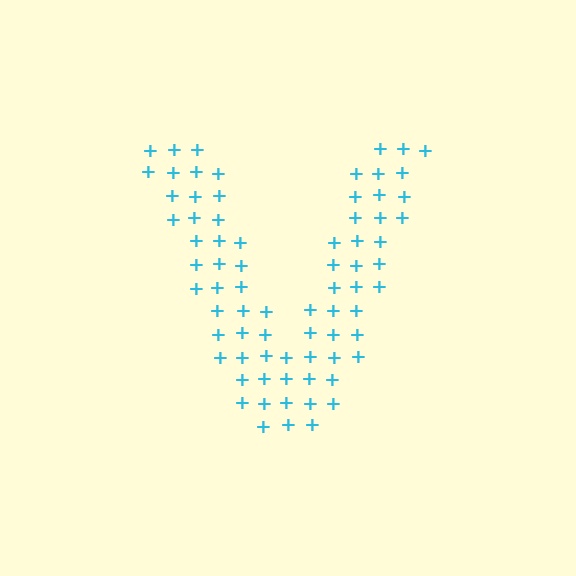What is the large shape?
The large shape is the letter V.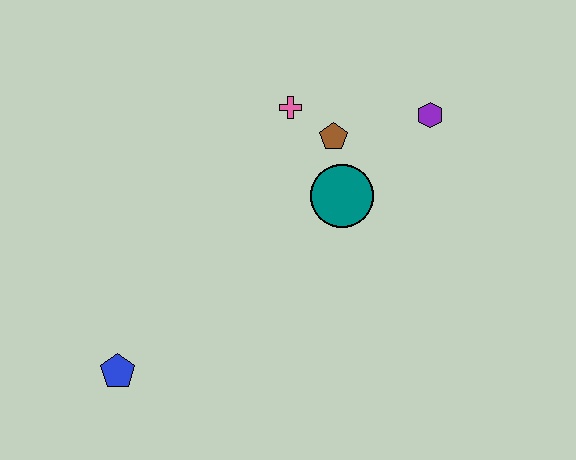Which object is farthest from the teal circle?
The blue pentagon is farthest from the teal circle.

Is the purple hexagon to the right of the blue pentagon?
Yes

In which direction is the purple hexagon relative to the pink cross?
The purple hexagon is to the right of the pink cross.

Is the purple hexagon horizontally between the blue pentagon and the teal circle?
No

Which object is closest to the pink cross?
The brown pentagon is closest to the pink cross.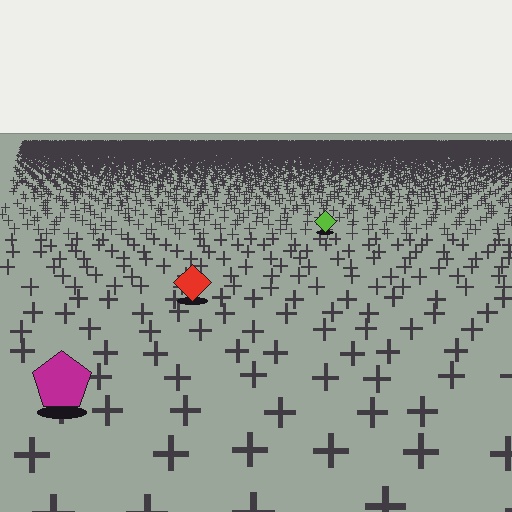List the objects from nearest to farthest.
From nearest to farthest: the magenta pentagon, the red diamond, the lime diamond.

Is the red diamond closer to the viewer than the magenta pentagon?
No. The magenta pentagon is closer — you can tell from the texture gradient: the ground texture is coarser near it.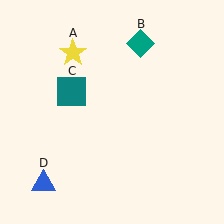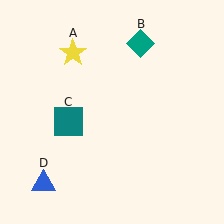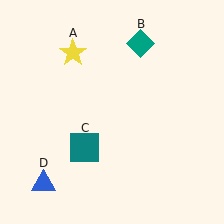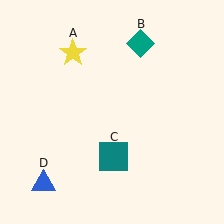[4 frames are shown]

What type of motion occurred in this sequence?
The teal square (object C) rotated counterclockwise around the center of the scene.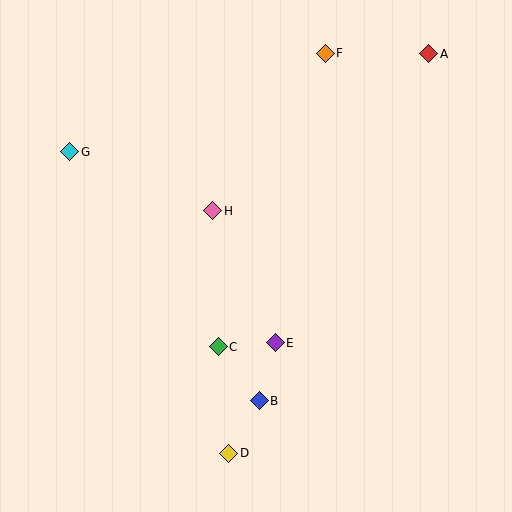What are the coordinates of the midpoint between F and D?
The midpoint between F and D is at (277, 253).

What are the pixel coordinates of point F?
Point F is at (325, 53).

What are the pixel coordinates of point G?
Point G is at (70, 152).